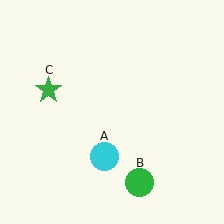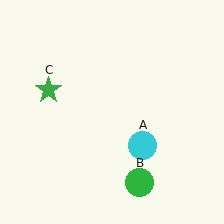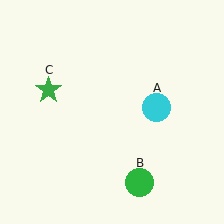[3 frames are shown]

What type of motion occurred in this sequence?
The cyan circle (object A) rotated counterclockwise around the center of the scene.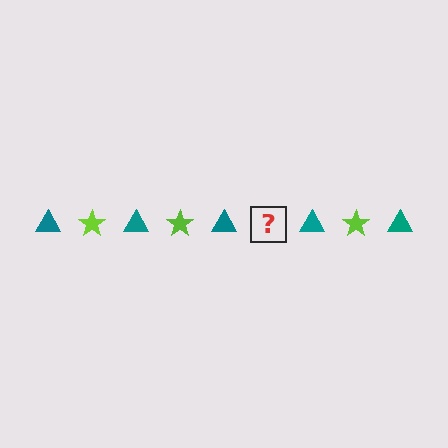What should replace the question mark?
The question mark should be replaced with a lime star.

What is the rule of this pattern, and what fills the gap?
The rule is that the pattern alternates between teal triangle and lime star. The gap should be filled with a lime star.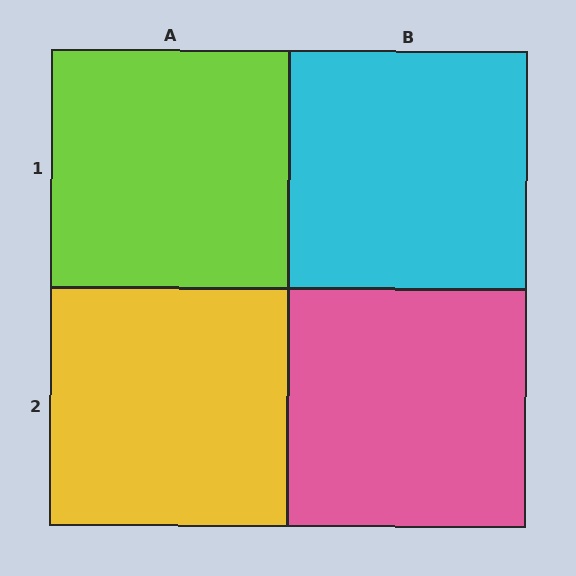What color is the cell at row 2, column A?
Yellow.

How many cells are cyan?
1 cell is cyan.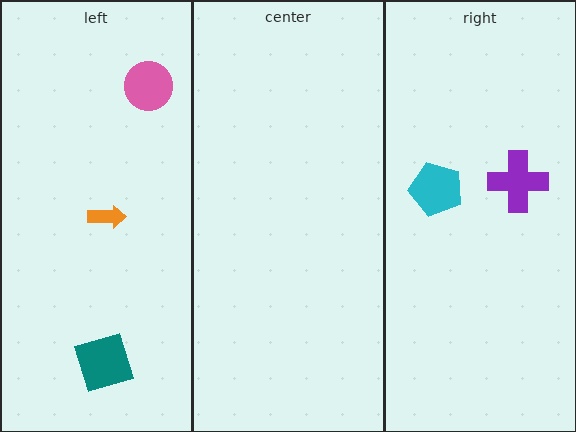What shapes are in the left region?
The pink circle, the teal diamond, the orange arrow.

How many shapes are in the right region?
2.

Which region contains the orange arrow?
The left region.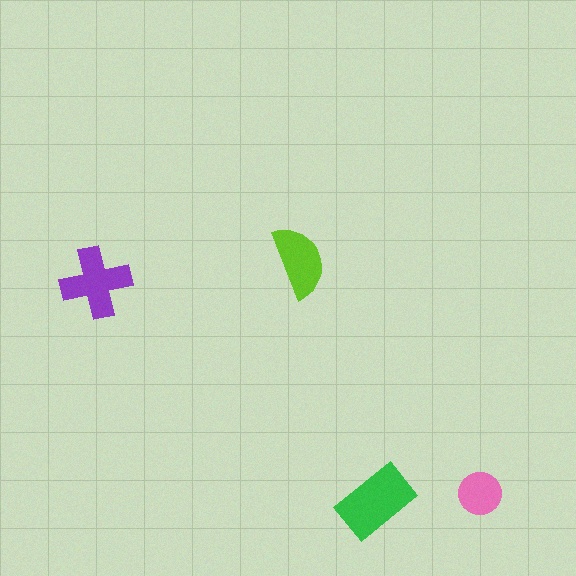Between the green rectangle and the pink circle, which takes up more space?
The green rectangle.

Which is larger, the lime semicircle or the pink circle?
The lime semicircle.